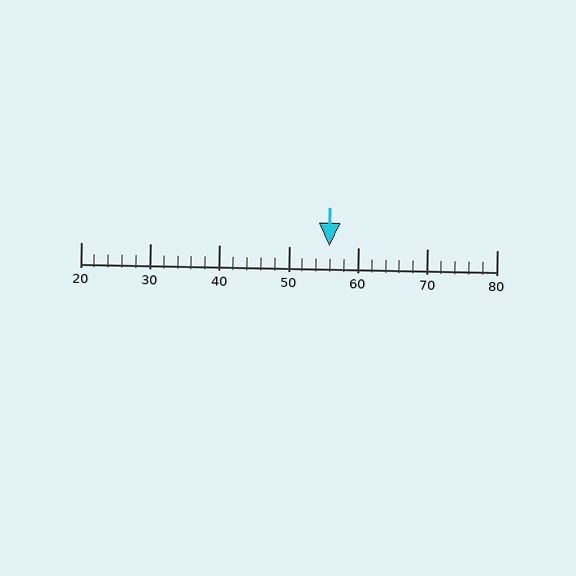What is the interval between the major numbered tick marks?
The major tick marks are spaced 10 units apart.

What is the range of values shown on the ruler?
The ruler shows values from 20 to 80.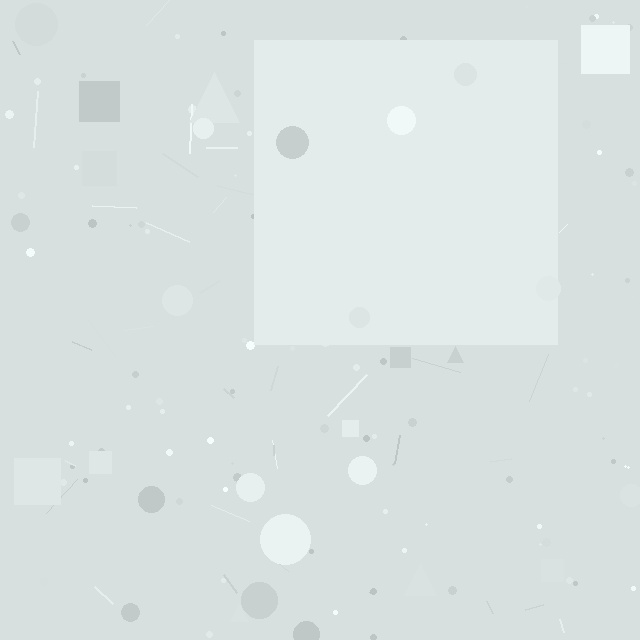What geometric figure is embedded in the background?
A square is embedded in the background.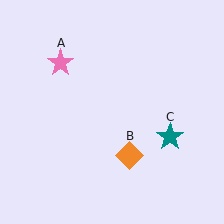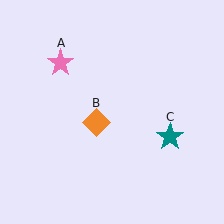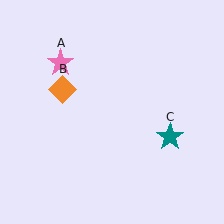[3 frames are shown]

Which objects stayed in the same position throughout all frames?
Pink star (object A) and teal star (object C) remained stationary.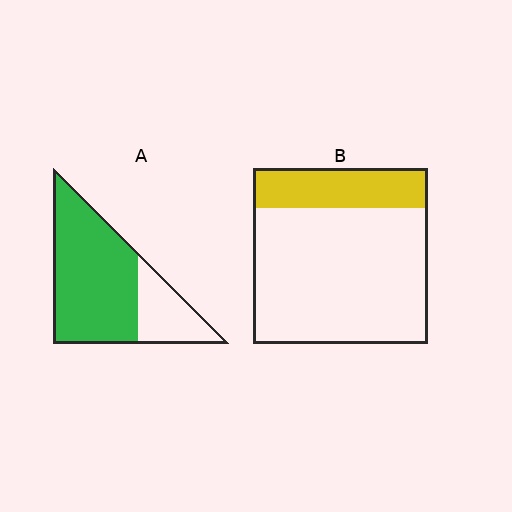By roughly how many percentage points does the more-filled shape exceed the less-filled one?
By roughly 50 percentage points (A over B).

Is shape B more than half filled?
No.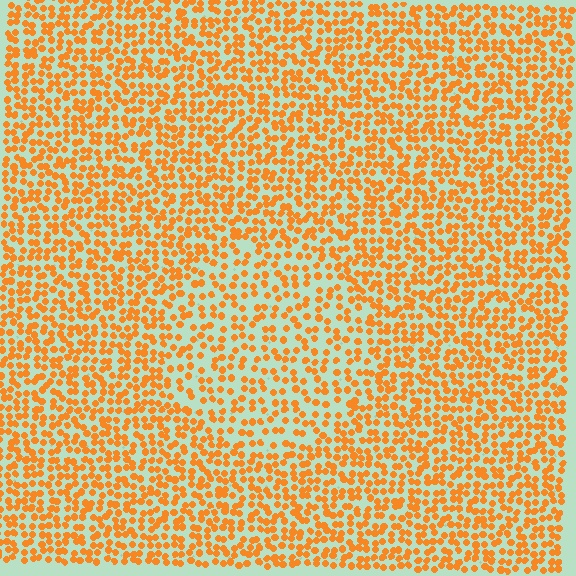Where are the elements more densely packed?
The elements are more densely packed outside the circle boundary.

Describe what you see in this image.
The image contains small orange elements arranged at two different densities. A circle-shaped region is visible where the elements are less densely packed than the surrounding area.